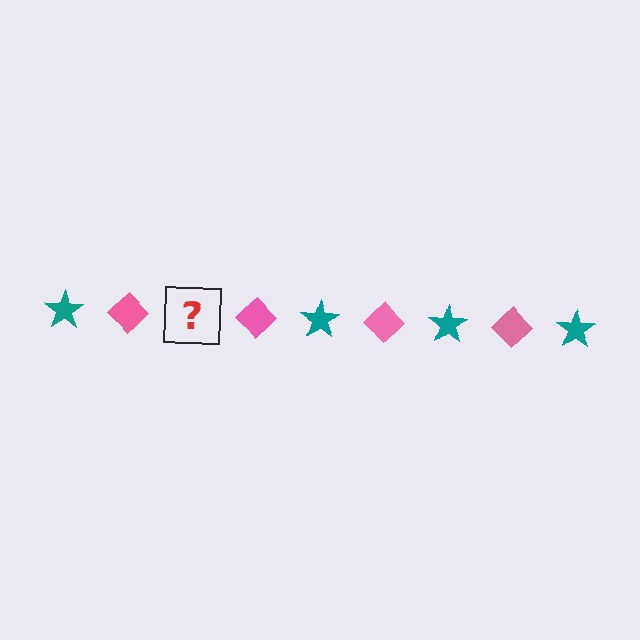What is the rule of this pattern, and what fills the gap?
The rule is that the pattern alternates between teal star and pink diamond. The gap should be filled with a teal star.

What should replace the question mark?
The question mark should be replaced with a teal star.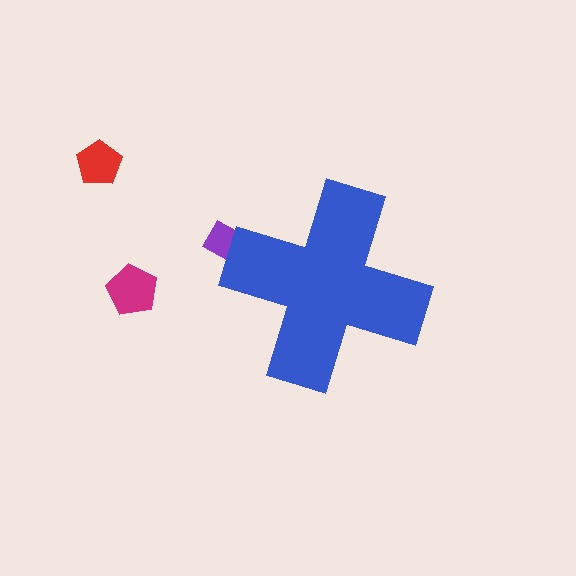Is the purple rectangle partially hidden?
Yes, the purple rectangle is partially hidden behind the blue cross.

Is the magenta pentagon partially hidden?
No, the magenta pentagon is fully visible.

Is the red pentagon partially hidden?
No, the red pentagon is fully visible.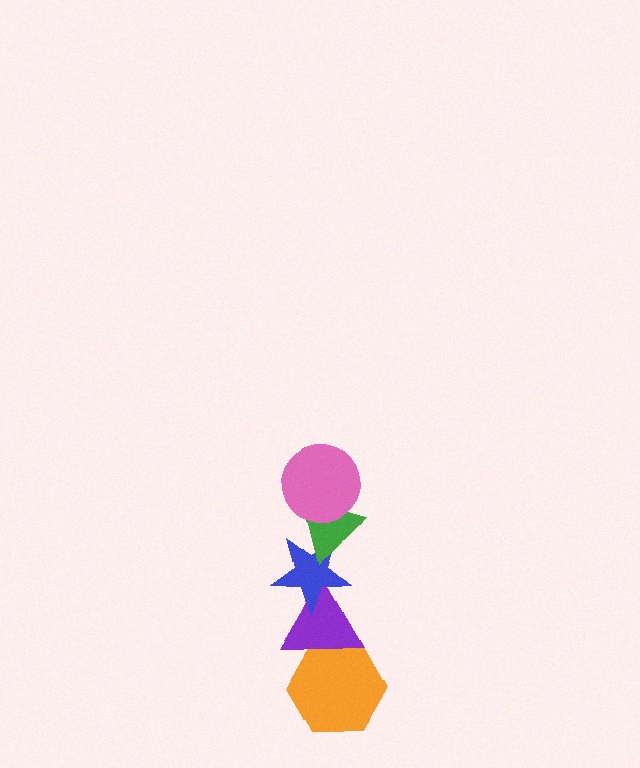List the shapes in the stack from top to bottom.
From top to bottom: the pink circle, the green triangle, the blue star, the purple triangle, the orange hexagon.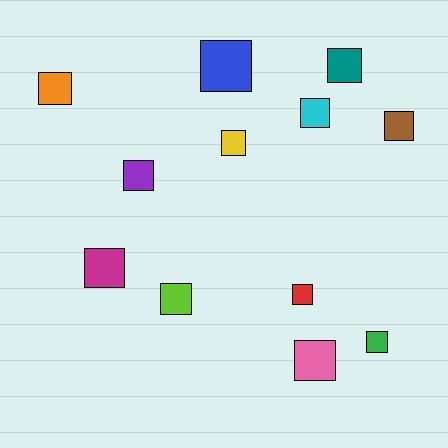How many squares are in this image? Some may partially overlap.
There are 12 squares.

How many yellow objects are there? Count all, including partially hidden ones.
There is 1 yellow object.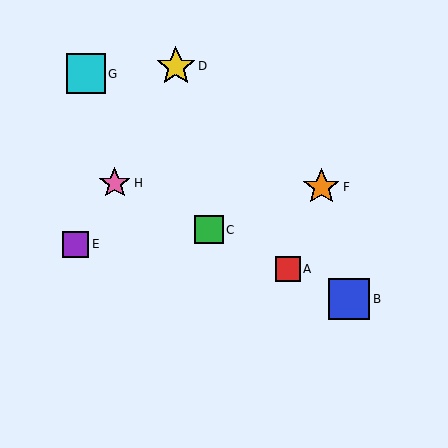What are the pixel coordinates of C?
Object C is at (209, 230).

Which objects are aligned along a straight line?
Objects A, B, C, H are aligned along a straight line.